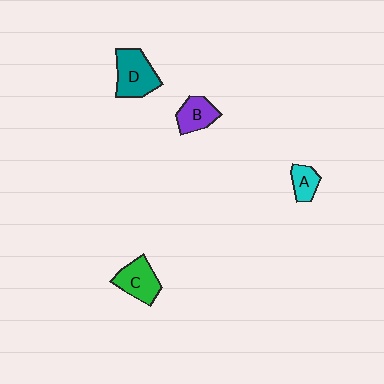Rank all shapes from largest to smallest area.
From largest to smallest: D (teal), C (green), B (purple), A (cyan).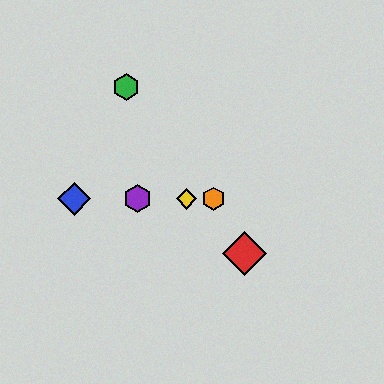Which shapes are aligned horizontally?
The blue diamond, the yellow diamond, the purple hexagon, the orange hexagon are aligned horizontally.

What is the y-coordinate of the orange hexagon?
The orange hexagon is at y≈199.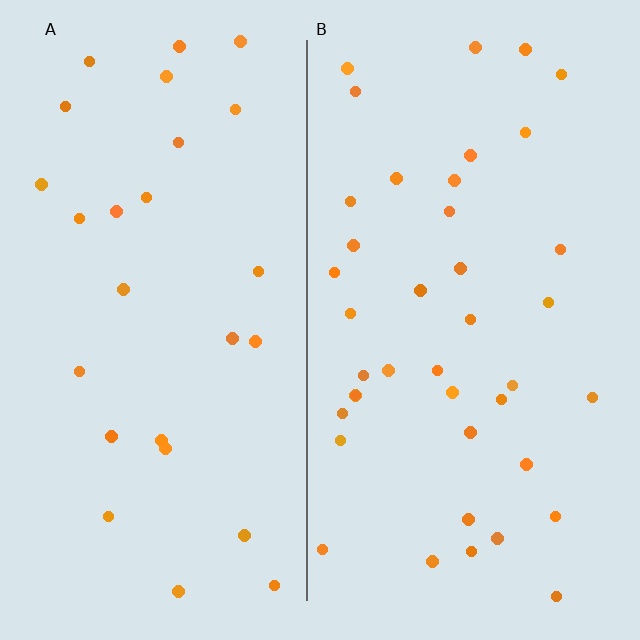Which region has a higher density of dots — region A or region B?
B (the right).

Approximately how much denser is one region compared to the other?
Approximately 1.5× — region B over region A.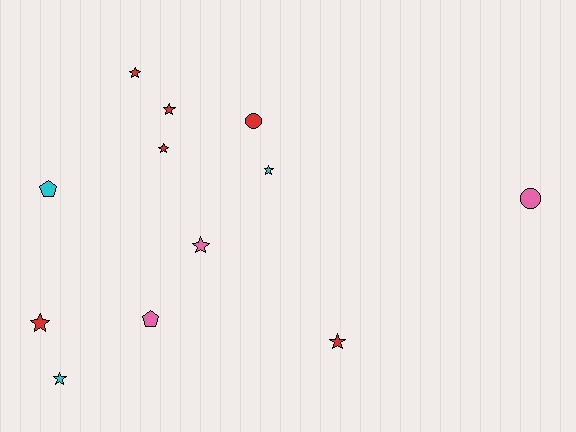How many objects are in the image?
There are 12 objects.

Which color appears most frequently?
Red, with 6 objects.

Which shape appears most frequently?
Star, with 8 objects.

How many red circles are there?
There is 1 red circle.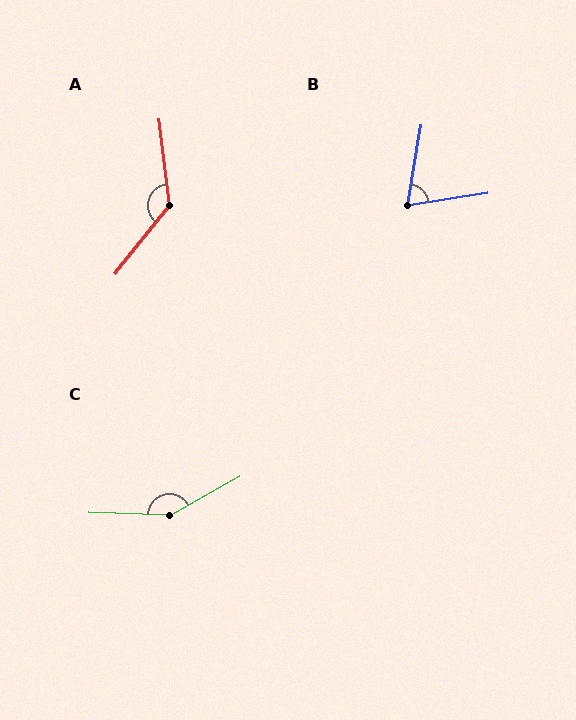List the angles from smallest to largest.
B (71°), A (134°), C (148°).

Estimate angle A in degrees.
Approximately 134 degrees.